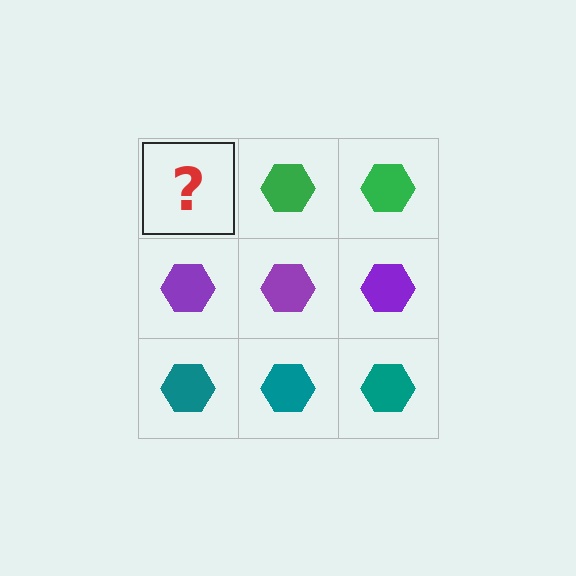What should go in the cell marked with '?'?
The missing cell should contain a green hexagon.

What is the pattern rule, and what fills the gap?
The rule is that each row has a consistent color. The gap should be filled with a green hexagon.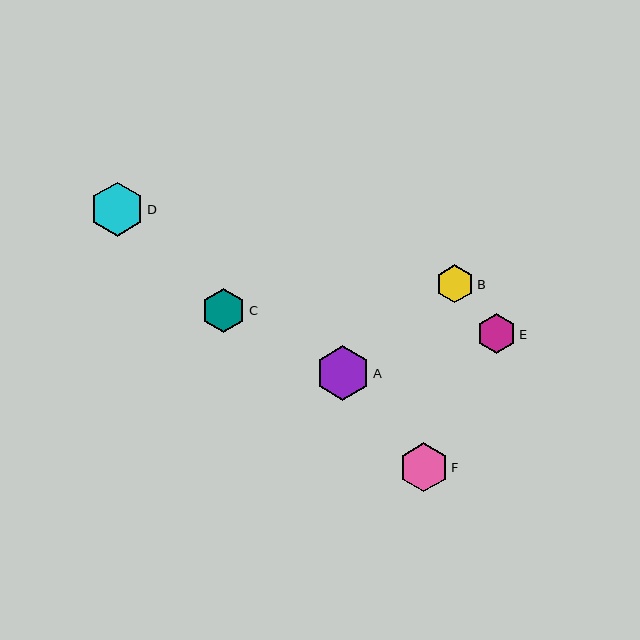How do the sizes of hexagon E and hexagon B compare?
Hexagon E and hexagon B are approximately the same size.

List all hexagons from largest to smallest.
From largest to smallest: A, D, F, C, E, B.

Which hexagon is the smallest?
Hexagon B is the smallest with a size of approximately 38 pixels.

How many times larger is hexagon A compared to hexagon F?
Hexagon A is approximately 1.1 times the size of hexagon F.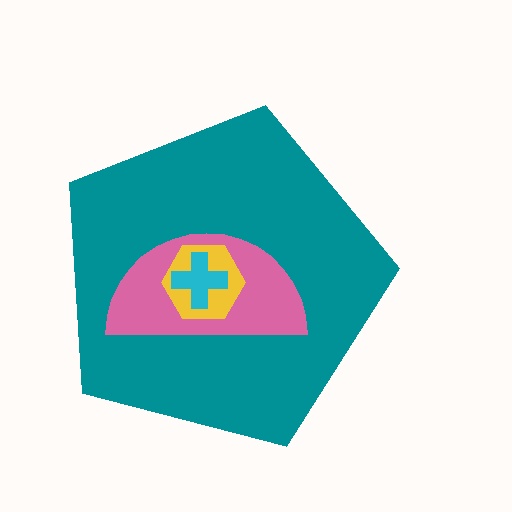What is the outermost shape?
The teal pentagon.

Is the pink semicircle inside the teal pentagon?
Yes.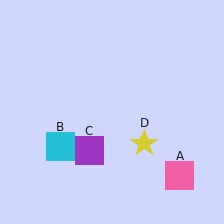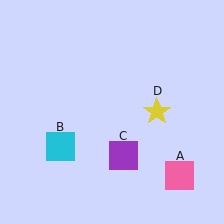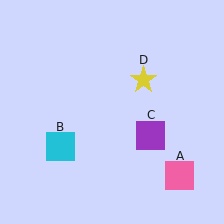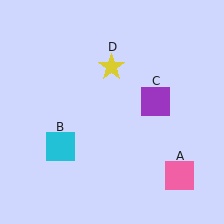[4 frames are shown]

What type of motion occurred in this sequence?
The purple square (object C), yellow star (object D) rotated counterclockwise around the center of the scene.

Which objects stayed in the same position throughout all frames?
Pink square (object A) and cyan square (object B) remained stationary.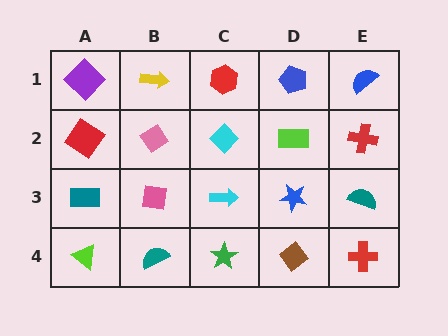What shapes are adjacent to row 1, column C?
A cyan diamond (row 2, column C), a yellow arrow (row 1, column B), a blue pentagon (row 1, column D).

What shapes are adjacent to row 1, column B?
A pink diamond (row 2, column B), a purple diamond (row 1, column A), a red hexagon (row 1, column C).